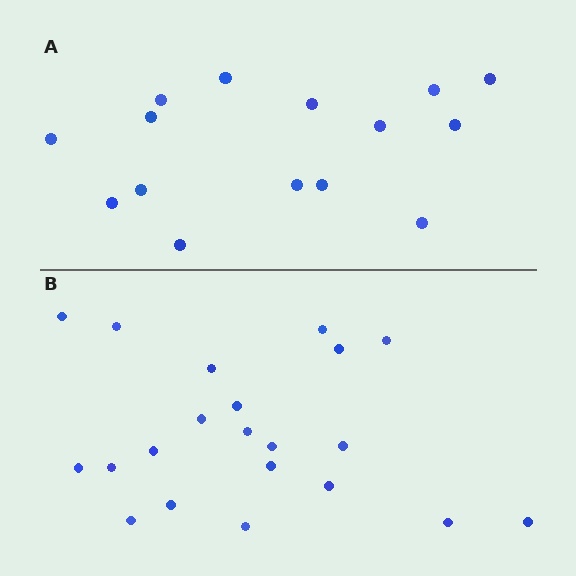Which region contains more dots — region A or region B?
Region B (the bottom region) has more dots.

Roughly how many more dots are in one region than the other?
Region B has about 6 more dots than region A.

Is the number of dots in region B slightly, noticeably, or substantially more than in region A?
Region B has noticeably more, but not dramatically so. The ratio is roughly 1.4 to 1.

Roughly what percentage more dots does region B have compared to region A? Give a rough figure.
About 40% more.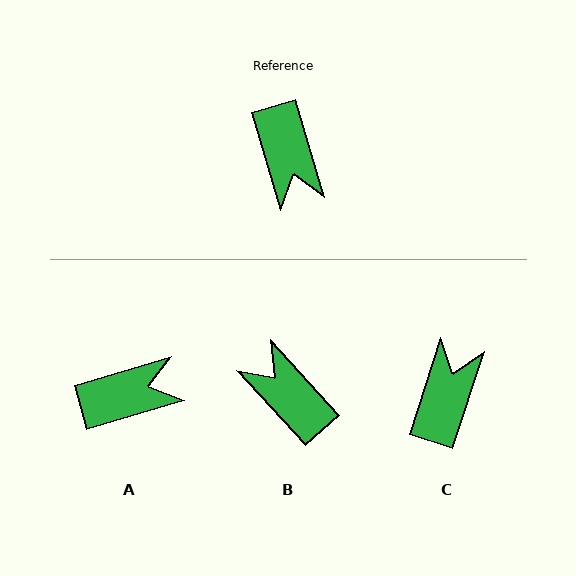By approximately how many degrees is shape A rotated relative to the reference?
Approximately 90 degrees counter-clockwise.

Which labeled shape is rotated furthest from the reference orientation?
B, about 154 degrees away.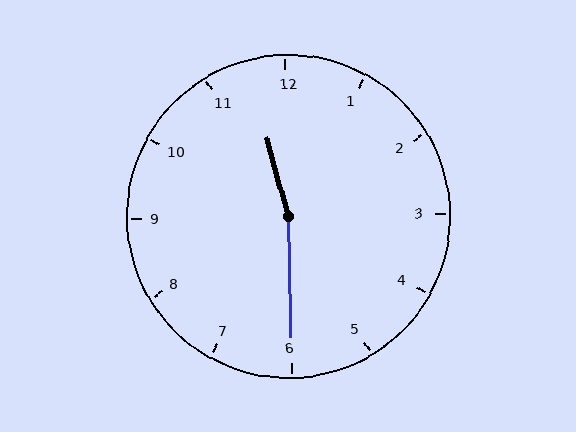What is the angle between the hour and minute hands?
Approximately 165 degrees.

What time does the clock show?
11:30.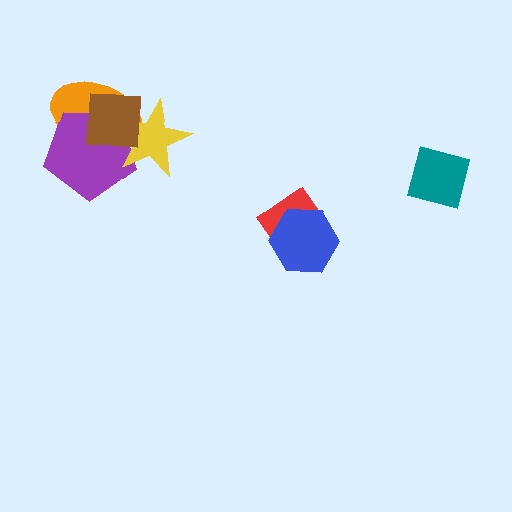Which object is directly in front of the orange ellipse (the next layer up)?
The purple pentagon is directly in front of the orange ellipse.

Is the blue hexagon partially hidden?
No, no other shape covers it.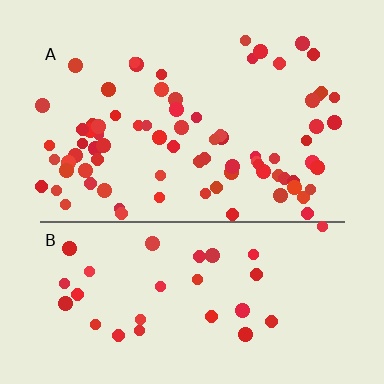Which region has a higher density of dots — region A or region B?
A (the top).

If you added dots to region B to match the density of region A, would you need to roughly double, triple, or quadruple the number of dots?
Approximately double.